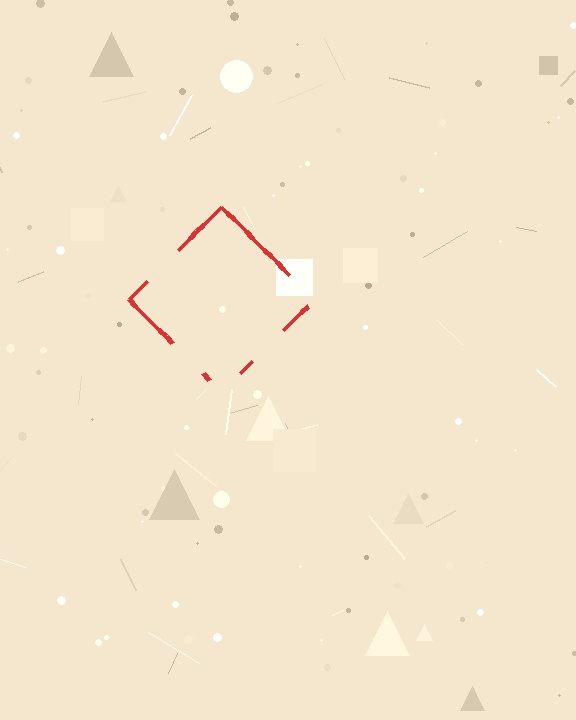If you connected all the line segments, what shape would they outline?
They would outline a diamond.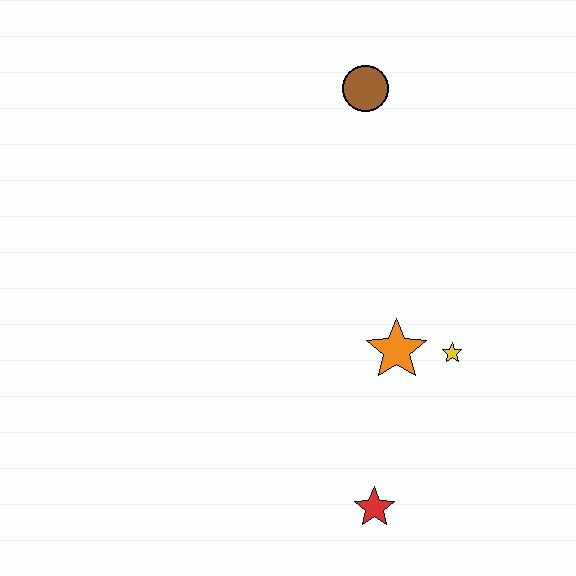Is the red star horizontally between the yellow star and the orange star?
No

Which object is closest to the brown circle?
The orange star is closest to the brown circle.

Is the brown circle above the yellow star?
Yes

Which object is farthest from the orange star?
The brown circle is farthest from the orange star.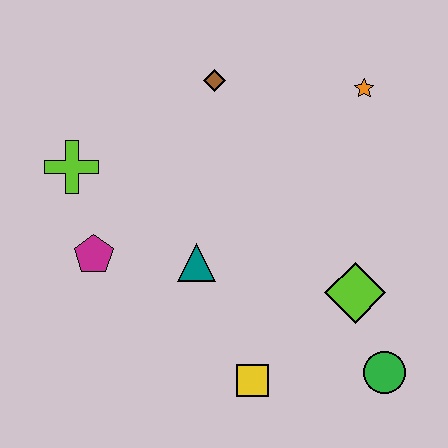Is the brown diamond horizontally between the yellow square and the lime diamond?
No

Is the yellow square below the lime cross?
Yes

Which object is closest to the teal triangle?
The magenta pentagon is closest to the teal triangle.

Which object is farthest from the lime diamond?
The lime cross is farthest from the lime diamond.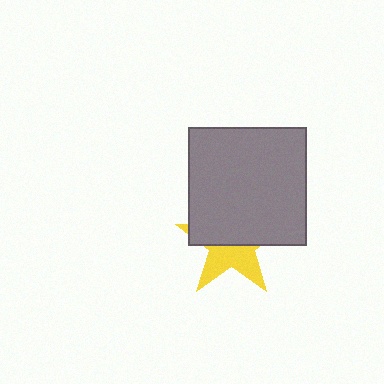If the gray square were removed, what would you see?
You would see the complete yellow star.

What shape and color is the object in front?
The object in front is a gray square.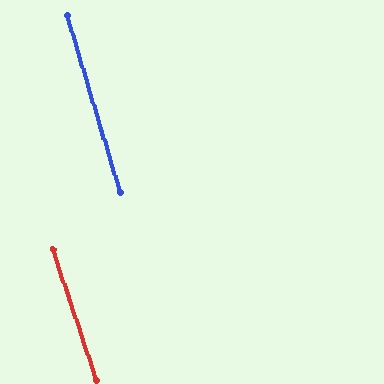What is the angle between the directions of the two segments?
Approximately 2 degrees.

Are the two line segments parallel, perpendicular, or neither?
Parallel — their directions differ by only 1.6°.